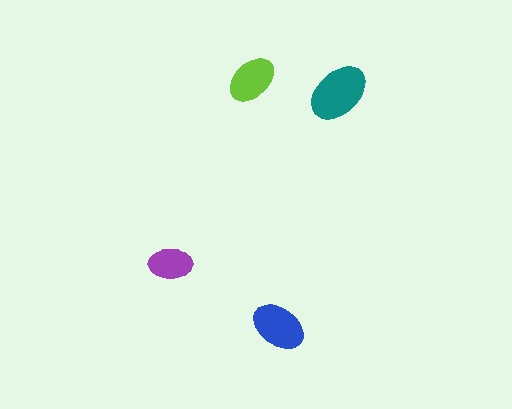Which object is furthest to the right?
The teal ellipse is rightmost.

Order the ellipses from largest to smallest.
the teal one, the blue one, the lime one, the purple one.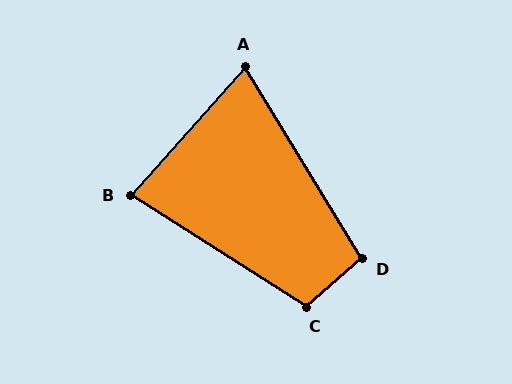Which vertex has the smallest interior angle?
A, at approximately 73 degrees.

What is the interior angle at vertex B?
Approximately 81 degrees (acute).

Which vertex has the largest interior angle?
C, at approximately 107 degrees.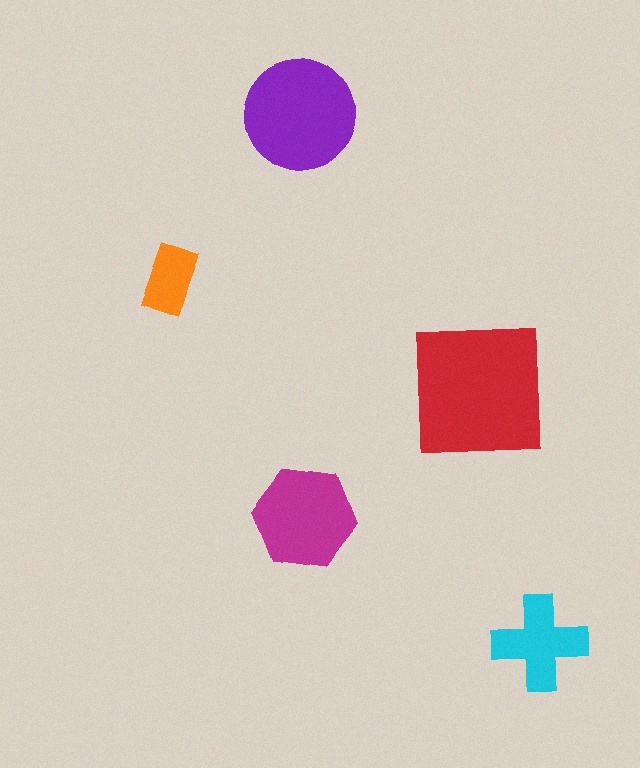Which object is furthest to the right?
The cyan cross is rightmost.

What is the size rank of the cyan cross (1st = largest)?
4th.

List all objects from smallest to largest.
The orange rectangle, the cyan cross, the magenta hexagon, the purple circle, the red square.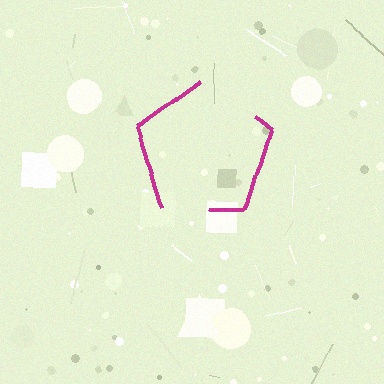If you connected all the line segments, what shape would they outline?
They would outline a pentagon.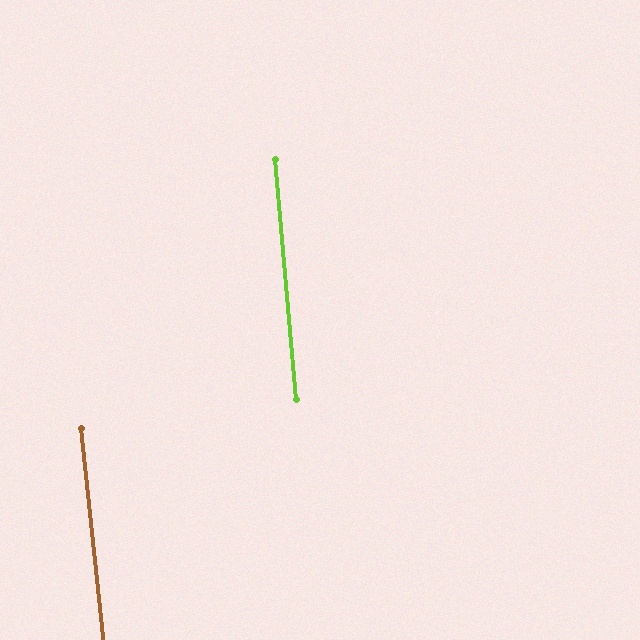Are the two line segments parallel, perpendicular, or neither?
Parallel — their directions differ by only 1.1°.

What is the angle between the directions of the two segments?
Approximately 1 degree.